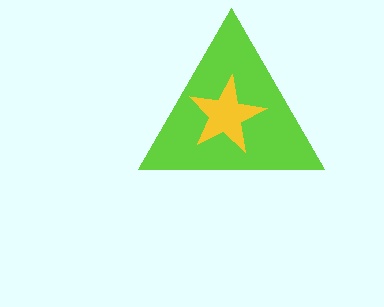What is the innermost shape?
The yellow star.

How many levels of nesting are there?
2.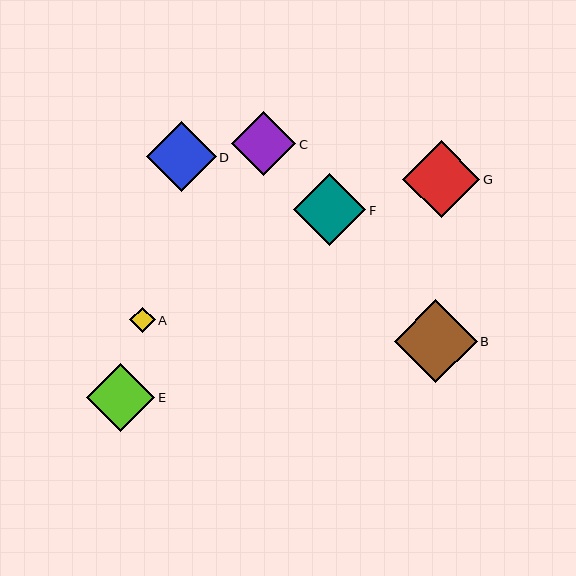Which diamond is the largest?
Diamond B is the largest with a size of approximately 83 pixels.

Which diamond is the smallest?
Diamond A is the smallest with a size of approximately 25 pixels.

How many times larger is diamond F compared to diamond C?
Diamond F is approximately 1.1 times the size of diamond C.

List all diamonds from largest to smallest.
From largest to smallest: B, G, F, D, E, C, A.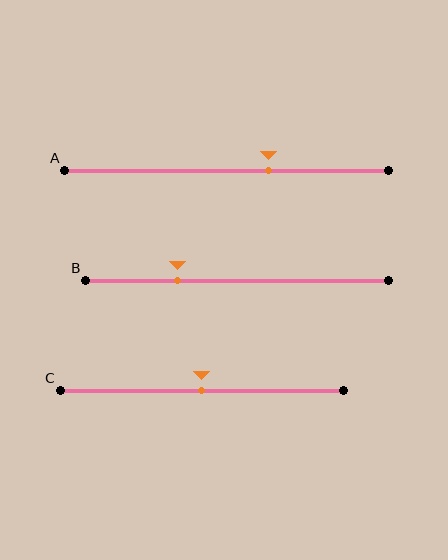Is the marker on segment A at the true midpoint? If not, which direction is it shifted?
No, the marker on segment A is shifted to the right by about 13% of the segment length.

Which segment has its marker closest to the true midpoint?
Segment C has its marker closest to the true midpoint.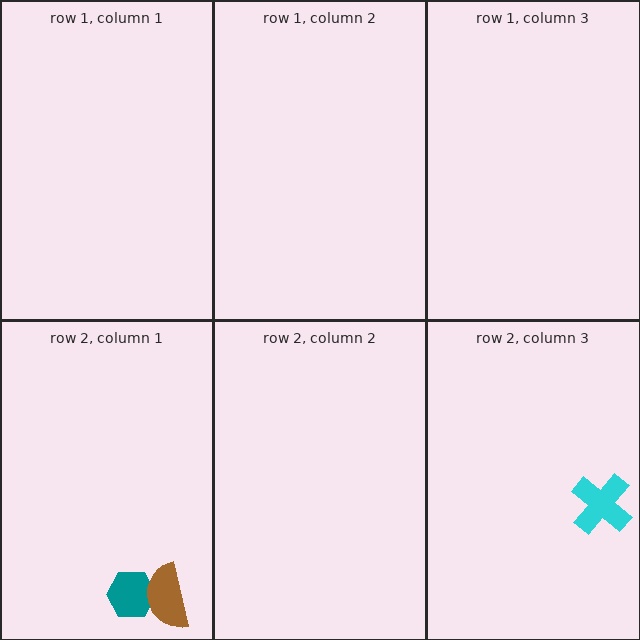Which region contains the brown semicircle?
The row 2, column 1 region.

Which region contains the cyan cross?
The row 2, column 3 region.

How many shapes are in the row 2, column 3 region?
1.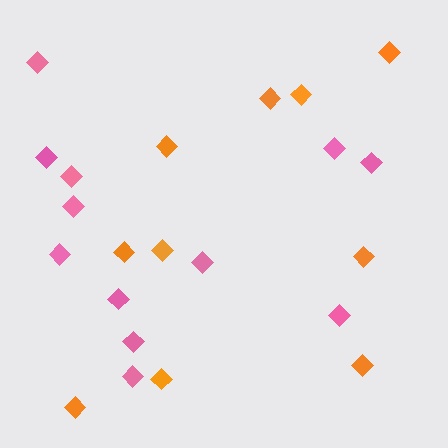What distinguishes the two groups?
There are 2 groups: one group of pink diamonds (12) and one group of orange diamonds (10).